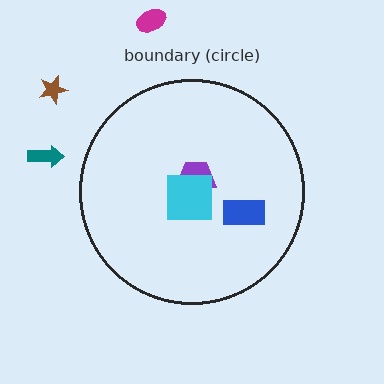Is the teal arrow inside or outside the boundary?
Outside.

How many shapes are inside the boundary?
3 inside, 3 outside.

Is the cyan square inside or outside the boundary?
Inside.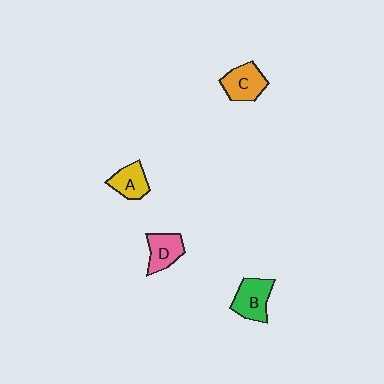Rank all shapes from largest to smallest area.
From largest to smallest: B (green), C (orange), D (pink), A (yellow).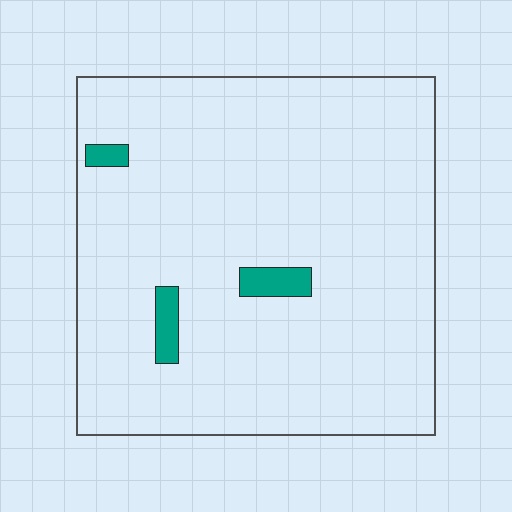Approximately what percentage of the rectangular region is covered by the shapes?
Approximately 5%.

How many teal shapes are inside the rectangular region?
3.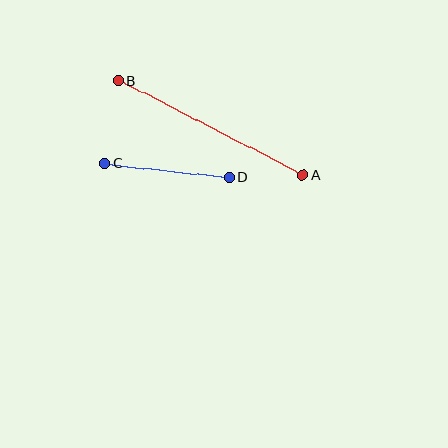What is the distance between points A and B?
The distance is approximately 207 pixels.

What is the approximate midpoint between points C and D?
The midpoint is at approximately (167, 170) pixels.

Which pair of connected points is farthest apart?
Points A and B are farthest apart.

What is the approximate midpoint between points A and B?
The midpoint is at approximately (211, 128) pixels.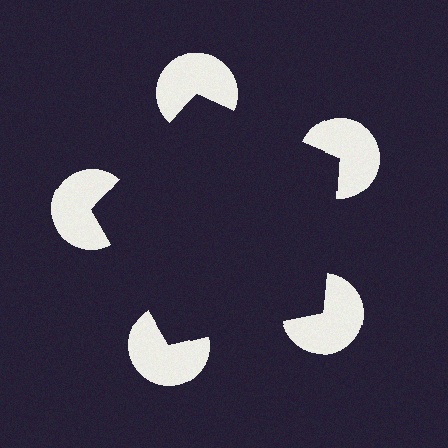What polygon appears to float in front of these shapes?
An illusory pentagon — its edges are inferred from the aligned wedge cuts in the pac-man discs, not physically drawn.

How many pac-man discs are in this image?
There are 5 — one at each vertex of the illusory pentagon.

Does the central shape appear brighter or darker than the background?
It typically appears slightly darker than the background, even though no actual brightness change is drawn.